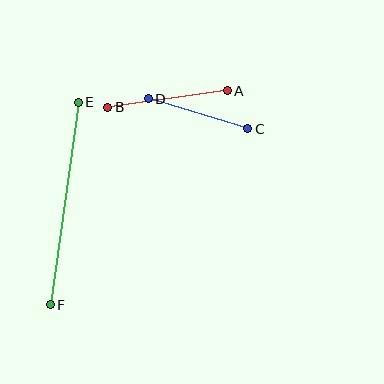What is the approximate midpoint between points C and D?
The midpoint is at approximately (198, 114) pixels.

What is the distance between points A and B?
The distance is approximately 120 pixels.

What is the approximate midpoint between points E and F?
The midpoint is at approximately (64, 203) pixels.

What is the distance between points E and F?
The distance is approximately 204 pixels.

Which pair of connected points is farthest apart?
Points E and F are farthest apart.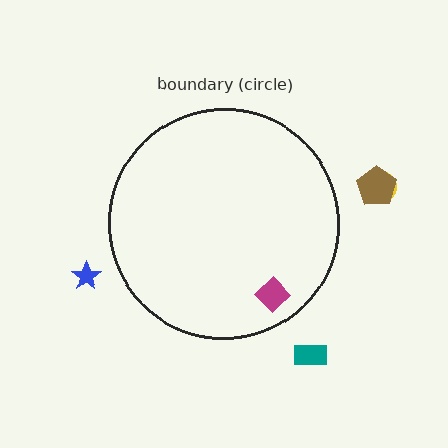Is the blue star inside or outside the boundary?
Outside.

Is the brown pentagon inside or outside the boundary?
Outside.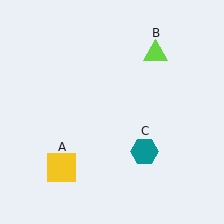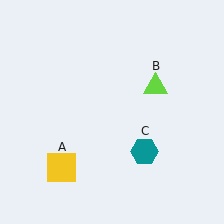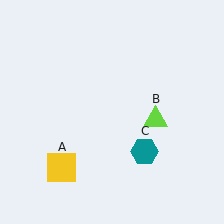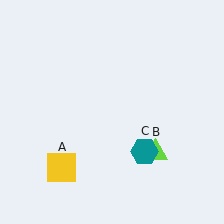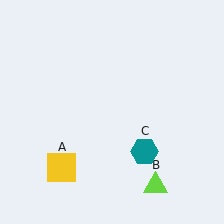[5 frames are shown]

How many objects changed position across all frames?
1 object changed position: lime triangle (object B).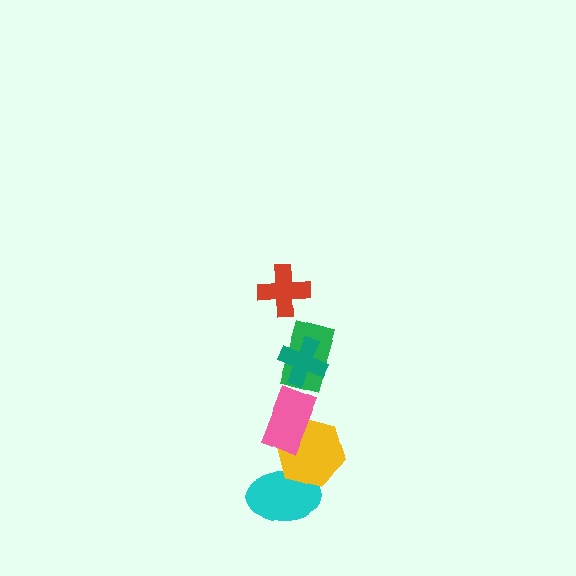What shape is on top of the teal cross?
The red cross is on top of the teal cross.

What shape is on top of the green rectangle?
The teal cross is on top of the green rectangle.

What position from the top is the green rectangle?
The green rectangle is 3rd from the top.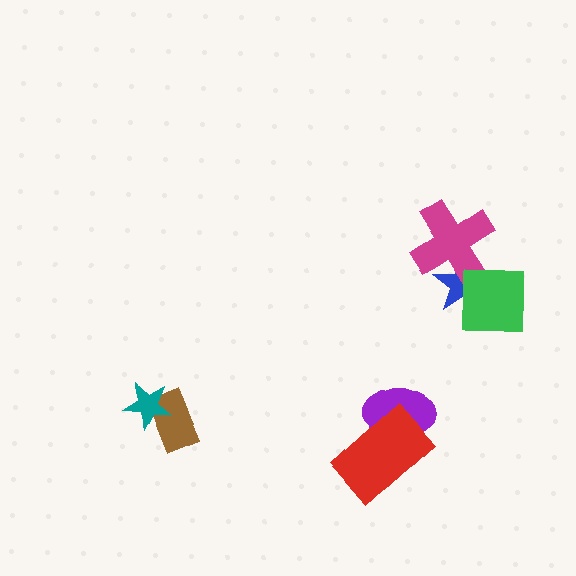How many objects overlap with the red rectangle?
1 object overlaps with the red rectangle.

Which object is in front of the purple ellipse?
The red rectangle is in front of the purple ellipse.